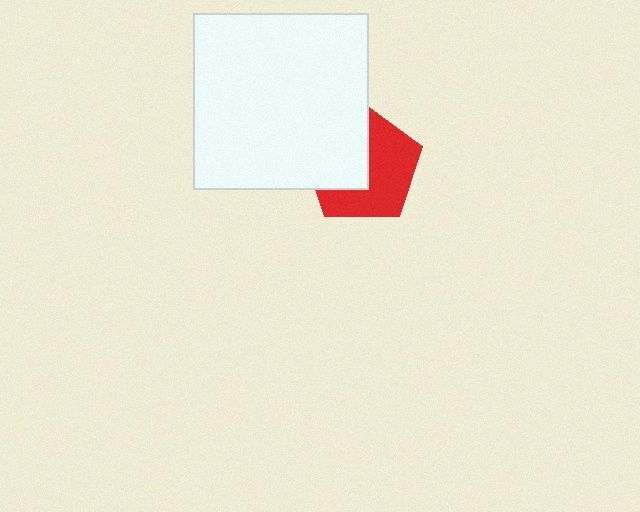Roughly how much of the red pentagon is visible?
About half of it is visible (roughly 56%).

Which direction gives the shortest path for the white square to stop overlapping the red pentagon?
Moving left gives the shortest separation.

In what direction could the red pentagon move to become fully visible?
The red pentagon could move right. That would shift it out from behind the white square entirely.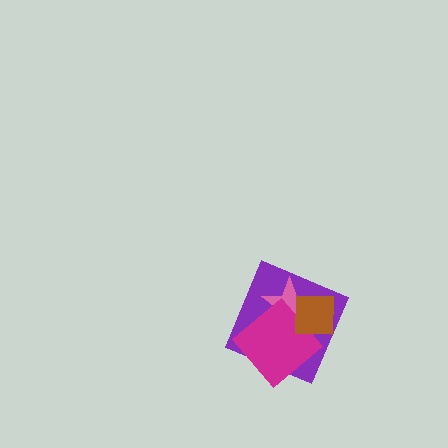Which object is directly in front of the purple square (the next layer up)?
The pink star is directly in front of the purple square.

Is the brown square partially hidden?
No, no other shape covers it.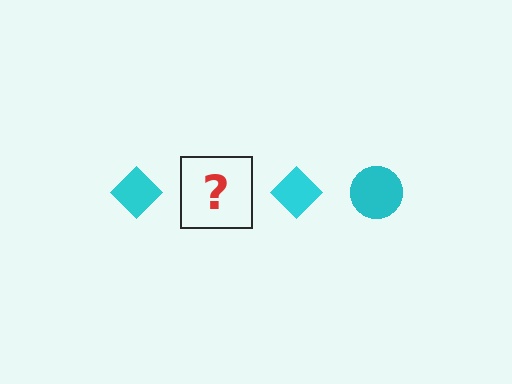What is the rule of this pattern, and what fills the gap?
The rule is that the pattern cycles through diamond, circle shapes in cyan. The gap should be filled with a cyan circle.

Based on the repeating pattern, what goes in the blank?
The blank should be a cyan circle.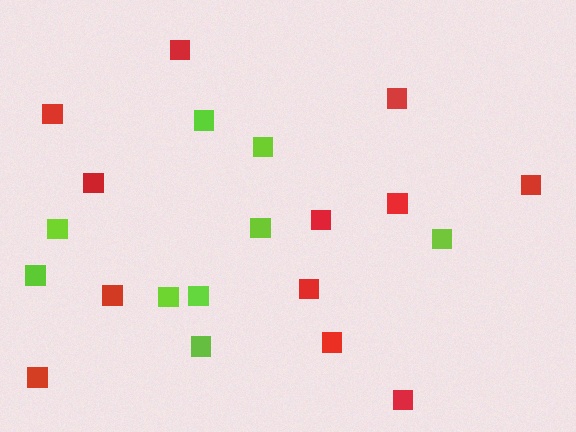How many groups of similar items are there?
There are 2 groups: one group of lime squares (9) and one group of red squares (12).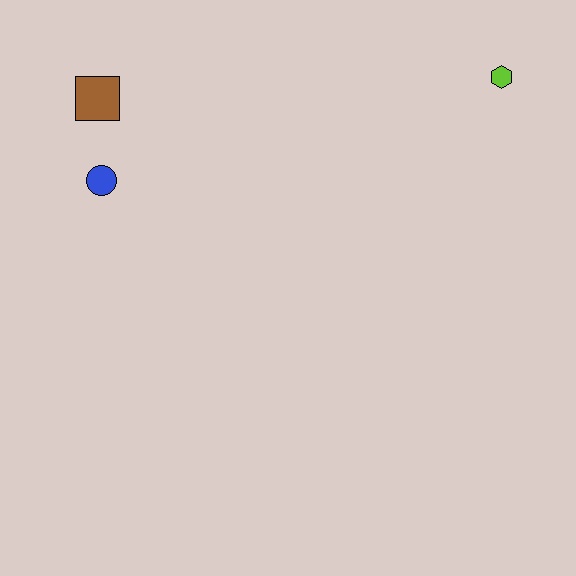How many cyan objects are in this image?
There are no cyan objects.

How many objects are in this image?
There are 3 objects.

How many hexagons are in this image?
There is 1 hexagon.